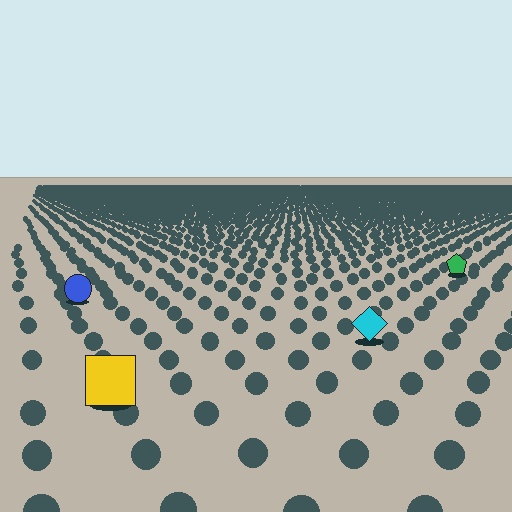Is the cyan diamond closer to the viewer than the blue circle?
Yes. The cyan diamond is closer — you can tell from the texture gradient: the ground texture is coarser near it.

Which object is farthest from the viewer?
The green pentagon is farthest from the viewer. It appears smaller and the ground texture around it is denser.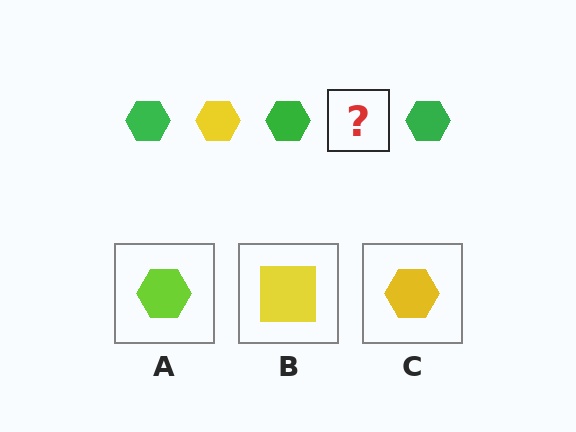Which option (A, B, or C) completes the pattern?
C.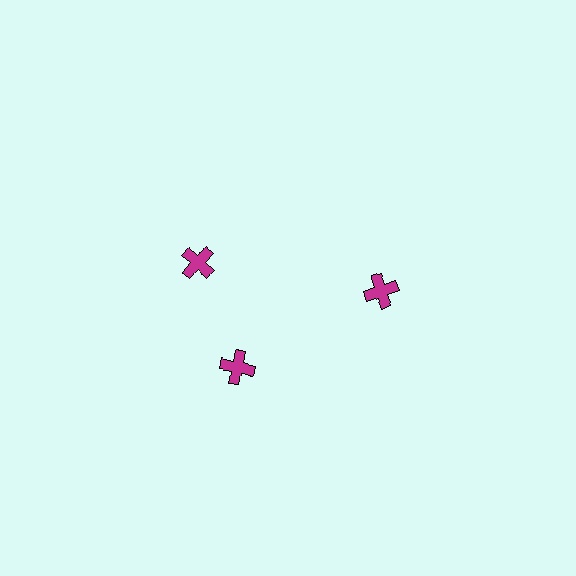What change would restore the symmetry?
The symmetry would be restored by rotating it back into even spacing with its neighbors so that all 3 crosses sit at equal angles and equal distance from the center.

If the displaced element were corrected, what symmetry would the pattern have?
It would have 3-fold rotational symmetry — the pattern would map onto itself every 120 degrees.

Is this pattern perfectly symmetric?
No. The 3 magenta crosses are arranged in a ring, but one element near the 11 o'clock position is rotated out of alignment along the ring, breaking the 3-fold rotational symmetry.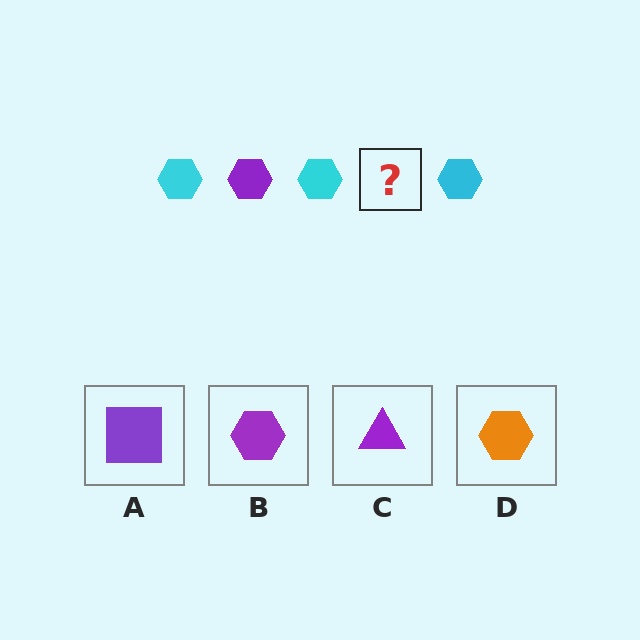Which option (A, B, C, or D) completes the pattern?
B.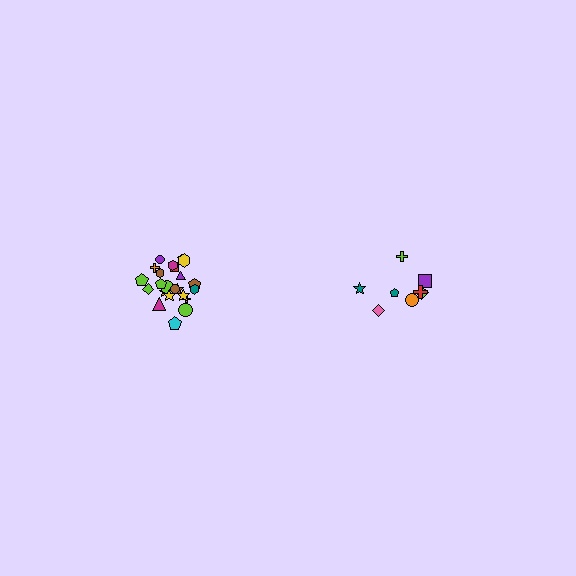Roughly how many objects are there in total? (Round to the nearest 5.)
Roughly 35 objects in total.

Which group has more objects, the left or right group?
The left group.